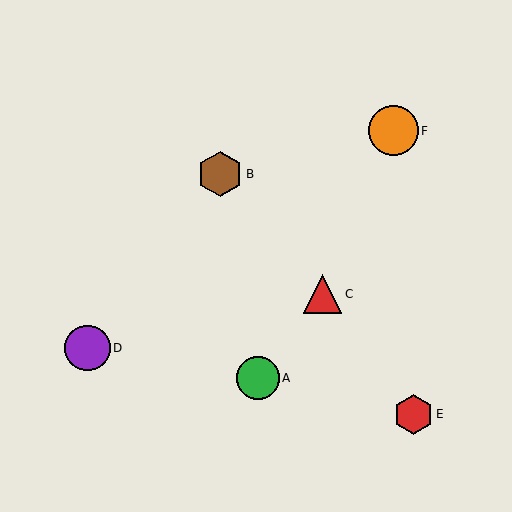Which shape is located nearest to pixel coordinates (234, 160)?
The brown hexagon (labeled B) at (220, 174) is nearest to that location.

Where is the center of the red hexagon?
The center of the red hexagon is at (413, 414).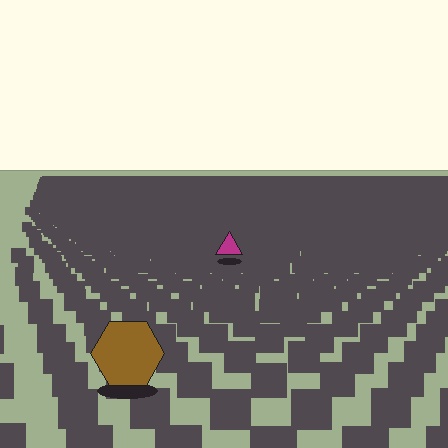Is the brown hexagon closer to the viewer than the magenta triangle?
Yes. The brown hexagon is closer — you can tell from the texture gradient: the ground texture is coarser near it.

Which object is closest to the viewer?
The brown hexagon is closest. The texture marks near it are larger and more spread out.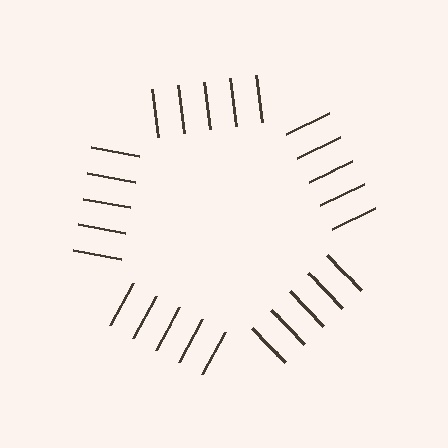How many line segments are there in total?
25 — 5 along each of the 5 edges.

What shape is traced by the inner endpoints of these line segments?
An illusory pentagon — the line segments terminate on its edges but no continuous stroke is drawn.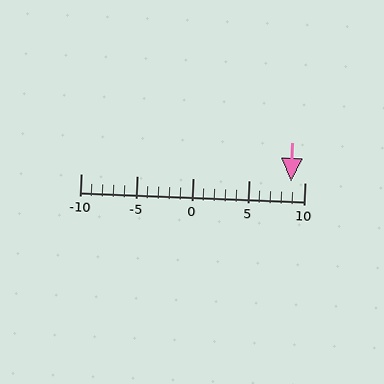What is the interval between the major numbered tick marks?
The major tick marks are spaced 5 units apart.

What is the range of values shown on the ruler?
The ruler shows values from -10 to 10.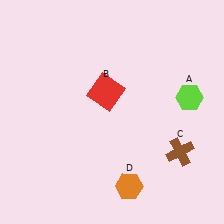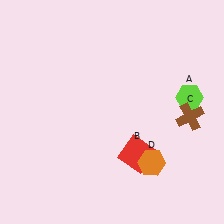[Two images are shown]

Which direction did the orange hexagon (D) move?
The orange hexagon (D) moved up.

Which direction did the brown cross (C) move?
The brown cross (C) moved up.